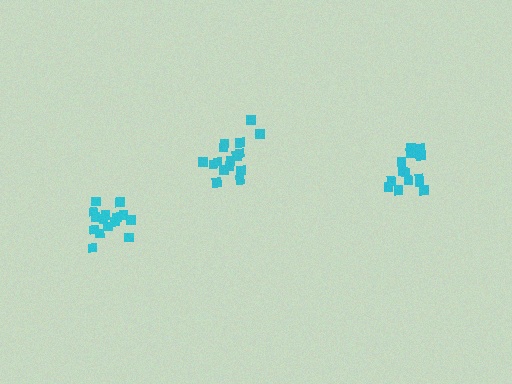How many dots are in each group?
Group 1: 15 dots, Group 2: 16 dots, Group 3: 15 dots (46 total).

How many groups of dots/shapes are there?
There are 3 groups.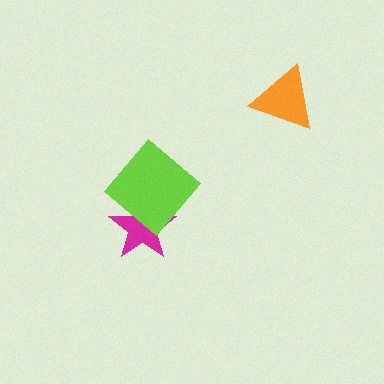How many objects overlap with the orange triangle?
0 objects overlap with the orange triangle.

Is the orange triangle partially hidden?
No, no other shape covers it.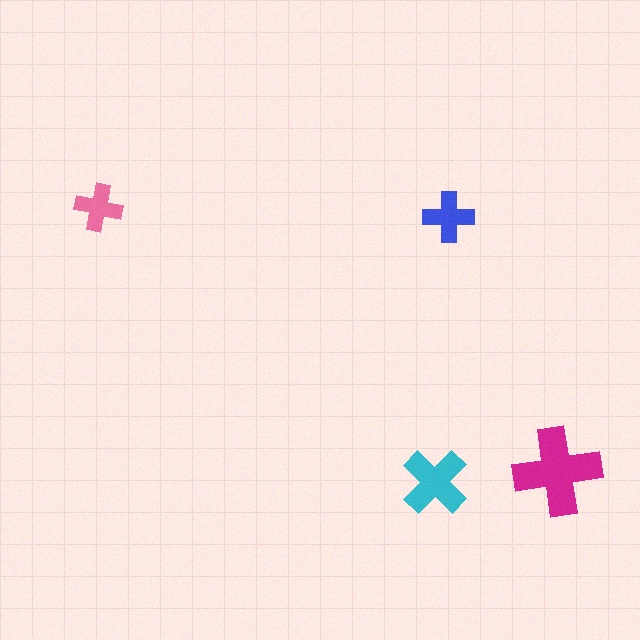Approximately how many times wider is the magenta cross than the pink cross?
About 2 times wider.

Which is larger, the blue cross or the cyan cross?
The cyan one.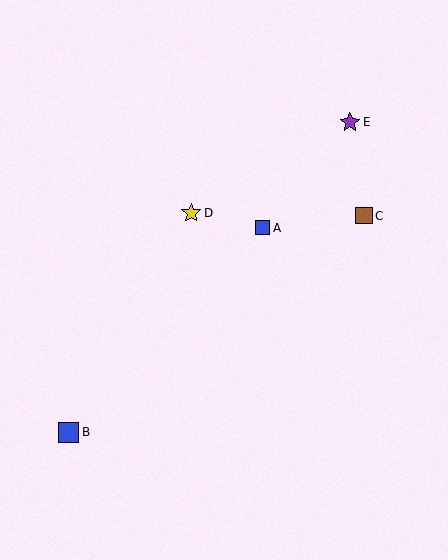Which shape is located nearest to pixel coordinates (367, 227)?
The brown square (labeled C) at (364, 216) is nearest to that location.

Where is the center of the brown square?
The center of the brown square is at (364, 216).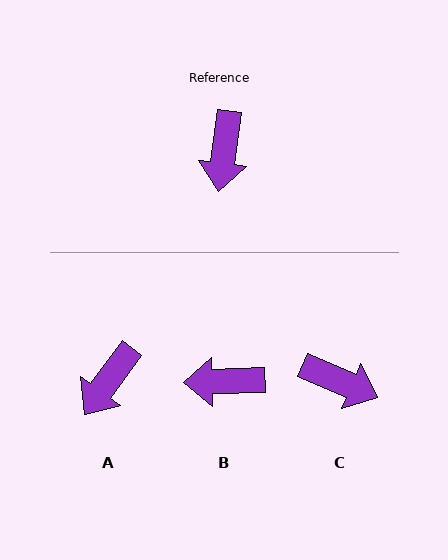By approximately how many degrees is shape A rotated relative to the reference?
Approximately 28 degrees clockwise.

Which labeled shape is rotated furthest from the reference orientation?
B, about 81 degrees away.